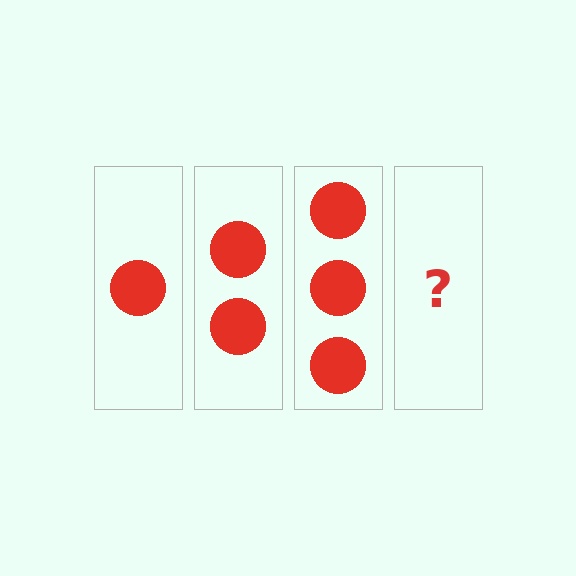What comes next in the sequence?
The next element should be 4 circles.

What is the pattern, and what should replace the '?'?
The pattern is that each step adds one more circle. The '?' should be 4 circles.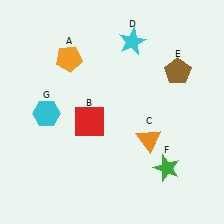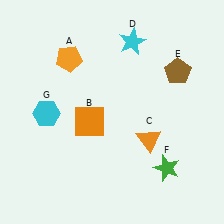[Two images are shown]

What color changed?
The square (B) changed from red in Image 1 to orange in Image 2.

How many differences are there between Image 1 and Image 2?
There is 1 difference between the two images.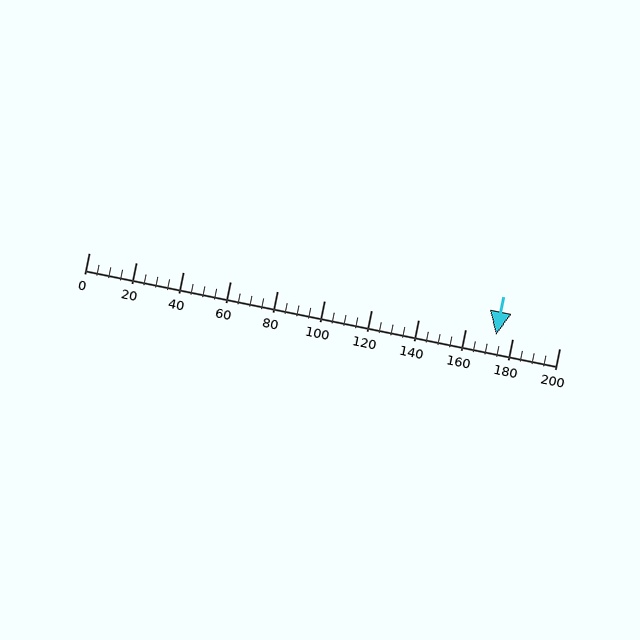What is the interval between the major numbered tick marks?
The major tick marks are spaced 20 units apart.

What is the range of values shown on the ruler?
The ruler shows values from 0 to 200.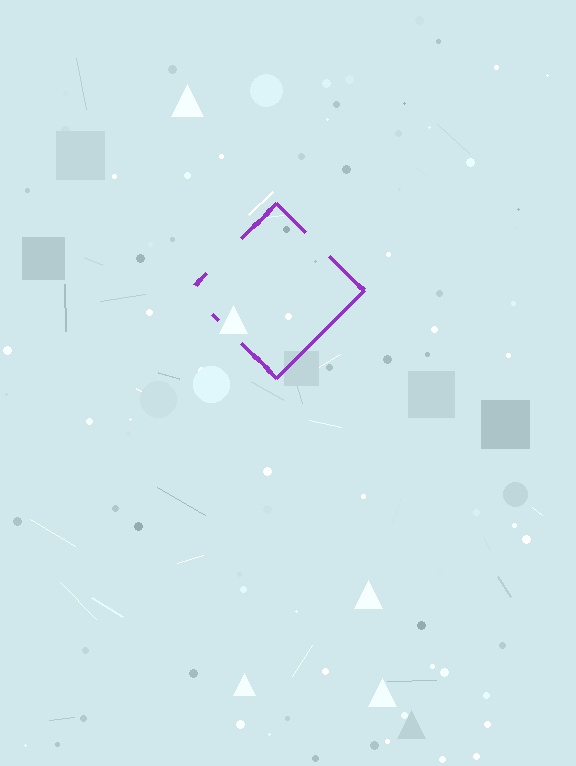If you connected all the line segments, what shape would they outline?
They would outline a diamond.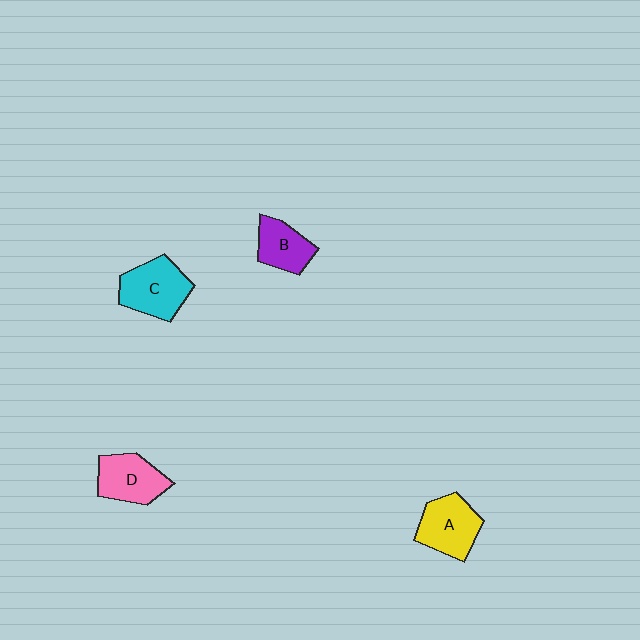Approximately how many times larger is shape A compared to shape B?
Approximately 1.3 times.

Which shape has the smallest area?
Shape B (purple).